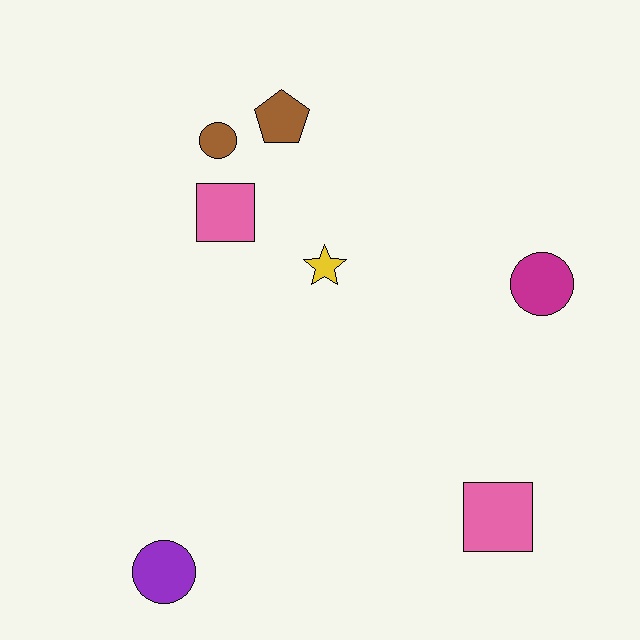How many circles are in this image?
There are 3 circles.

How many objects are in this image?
There are 7 objects.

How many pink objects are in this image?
There are 2 pink objects.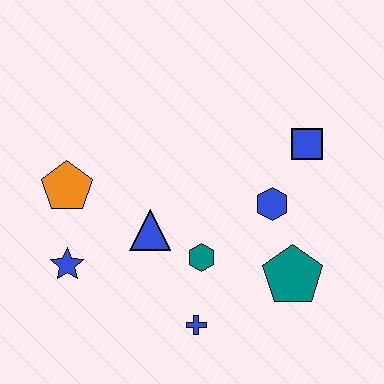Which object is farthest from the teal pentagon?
The orange pentagon is farthest from the teal pentagon.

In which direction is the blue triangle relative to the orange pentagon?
The blue triangle is to the right of the orange pentagon.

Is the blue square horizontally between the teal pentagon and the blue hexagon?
No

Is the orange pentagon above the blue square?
No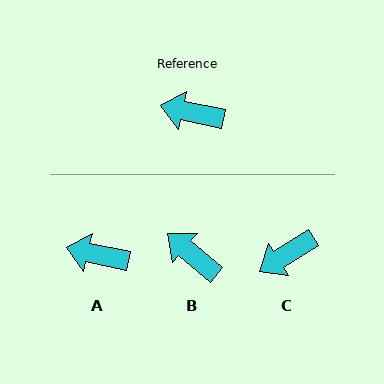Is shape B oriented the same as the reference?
No, it is off by about 28 degrees.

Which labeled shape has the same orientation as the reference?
A.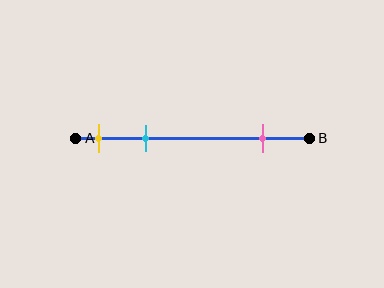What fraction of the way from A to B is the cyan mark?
The cyan mark is approximately 30% (0.3) of the way from A to B.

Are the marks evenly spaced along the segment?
No, the marks are not evenly spaced.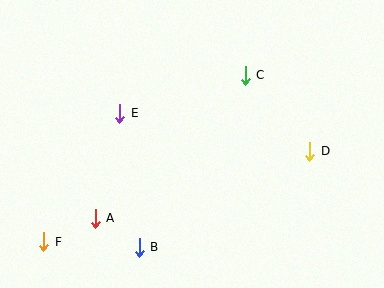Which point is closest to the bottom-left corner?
Point F is closest to the bottom-left corner.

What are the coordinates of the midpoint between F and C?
The midpoint between F and C is at (145, 159).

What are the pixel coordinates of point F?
Point F is at (44, 242).